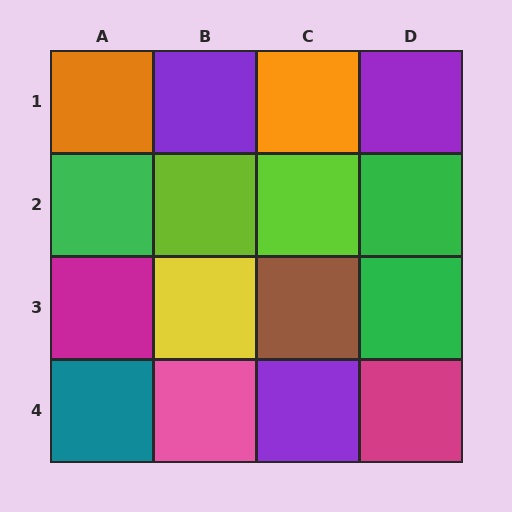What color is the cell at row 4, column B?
Pink.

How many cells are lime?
2 cells are lime.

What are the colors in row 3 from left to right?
Magenta, yellow, brown, green.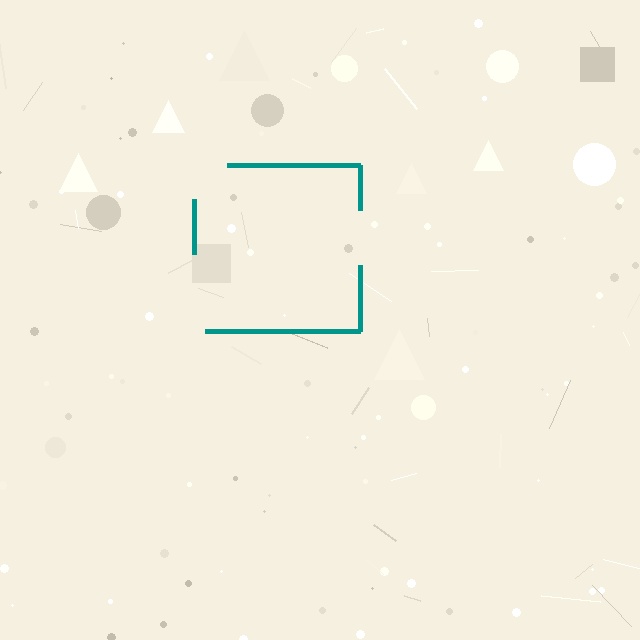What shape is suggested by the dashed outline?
The dashed outline suggests a square.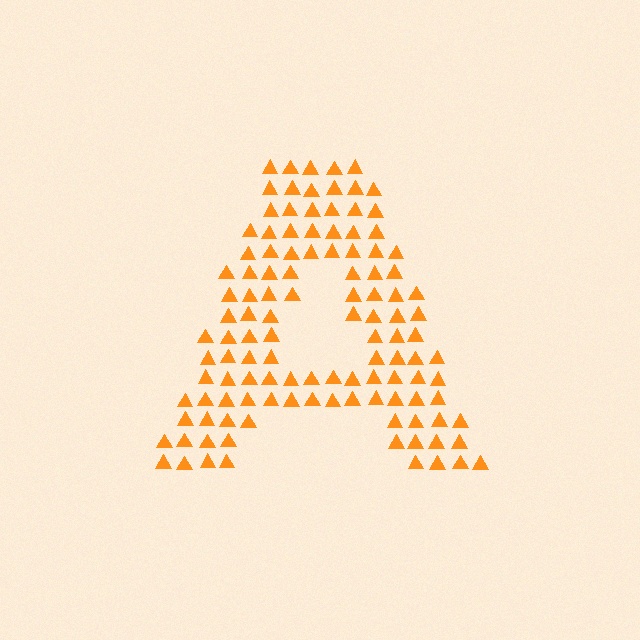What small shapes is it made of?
It is made of small triangles.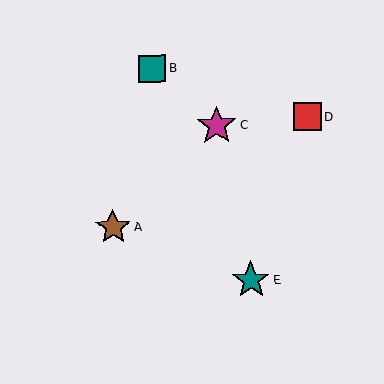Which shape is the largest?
The magenta star (labeled C) is the largest.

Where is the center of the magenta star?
The center of the magenta star is at (217, 126).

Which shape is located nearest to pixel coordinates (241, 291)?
The teal star (labeled E) at (251, 280) is nearest to that location.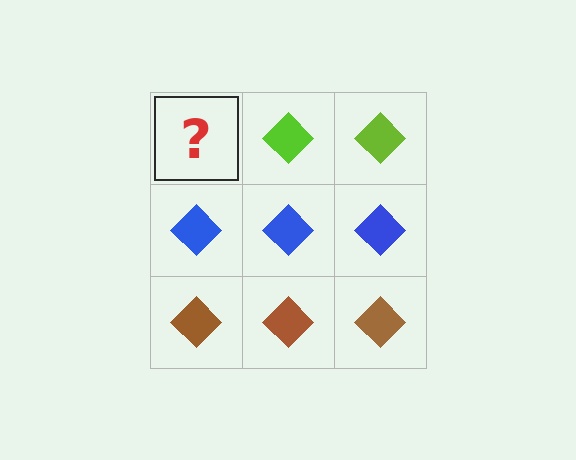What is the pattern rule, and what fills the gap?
The rule is that each row has a consistent color. The gap should be filled with a lime diamond.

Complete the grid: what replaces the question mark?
The question mark should be replaced with a lime diamond.